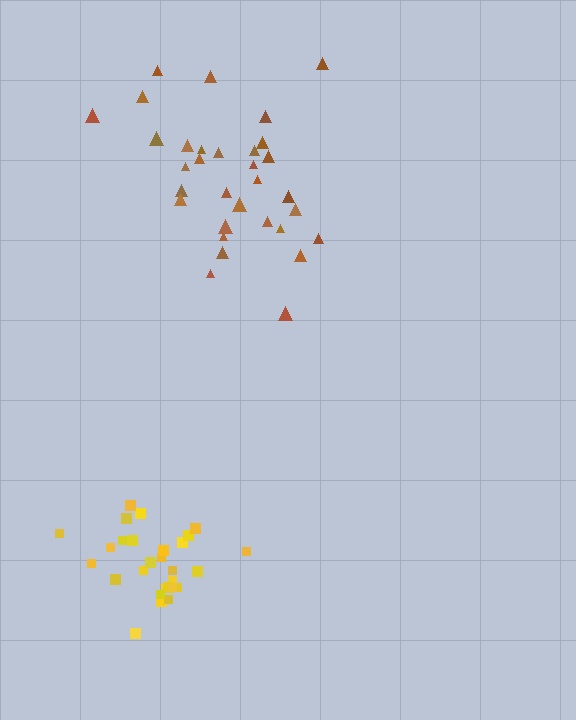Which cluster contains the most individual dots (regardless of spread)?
Brown (32).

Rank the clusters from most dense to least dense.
yellow, brown.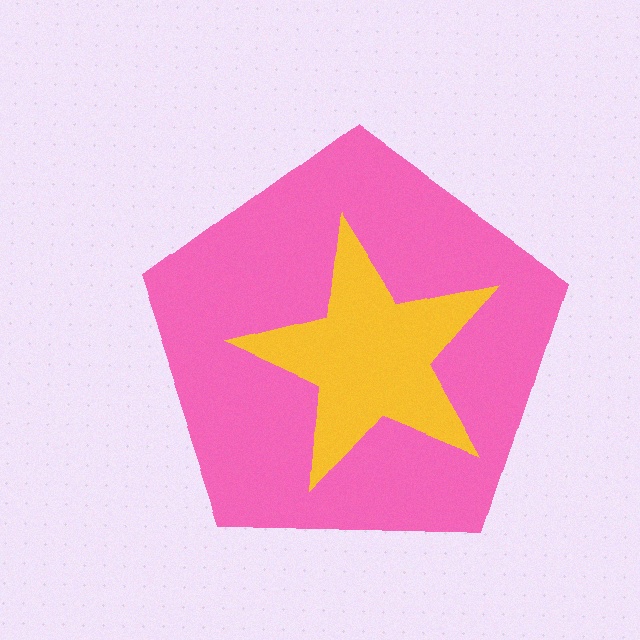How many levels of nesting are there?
2.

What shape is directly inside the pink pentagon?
The yellow star.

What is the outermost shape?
The pink pentagon.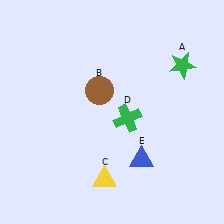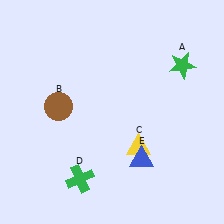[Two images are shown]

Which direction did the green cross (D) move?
The green cross (D) moved down.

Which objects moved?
The objects that moved are: the brown circle (B), the yellow triangle (C), the green cross (D).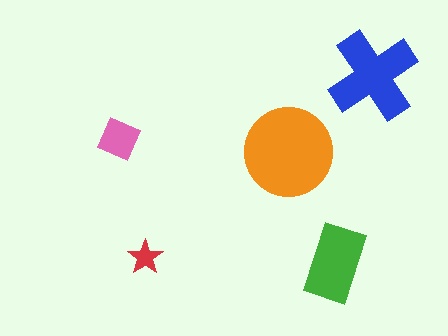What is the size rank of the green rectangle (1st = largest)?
3rd.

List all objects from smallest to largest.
The red star, the pink square, the green rectangle, the blue cross, the orange circle.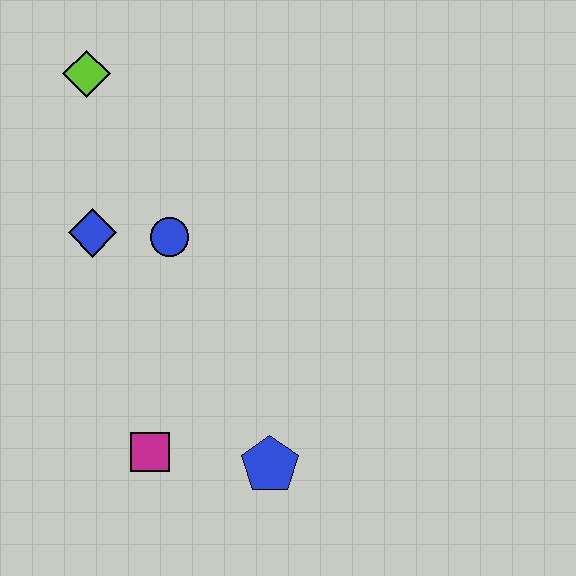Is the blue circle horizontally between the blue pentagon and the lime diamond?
Yes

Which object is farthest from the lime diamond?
The blue pentagon is farthest from the lime diamond.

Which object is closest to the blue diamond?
The blue circle is closest to the blue diamond.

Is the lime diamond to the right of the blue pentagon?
No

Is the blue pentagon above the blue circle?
No